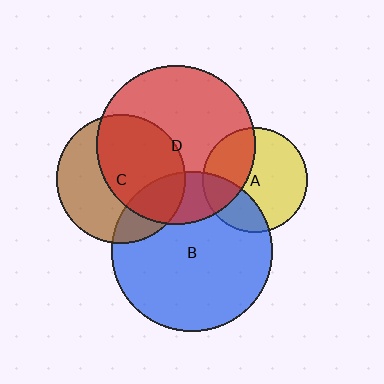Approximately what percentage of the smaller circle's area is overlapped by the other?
Approximately 25%.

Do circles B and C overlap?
Yes.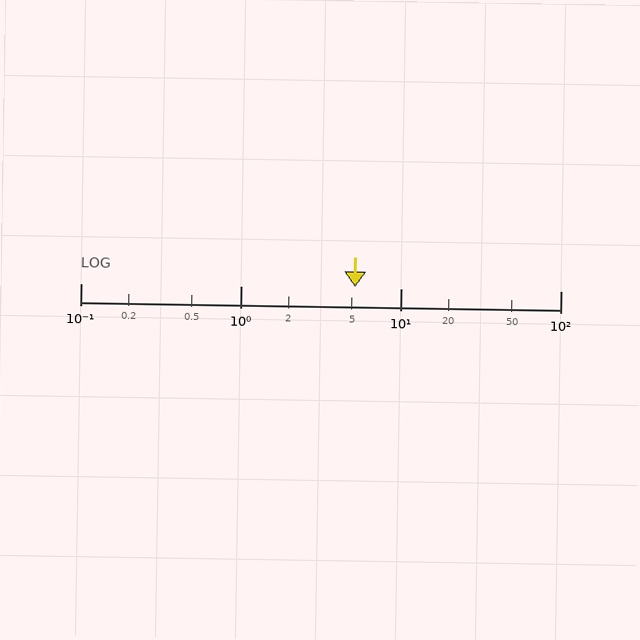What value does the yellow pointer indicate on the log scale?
The pointer indicates approximately 5.2.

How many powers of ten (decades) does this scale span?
The scale spans 3 decades, from 0.1 to 100.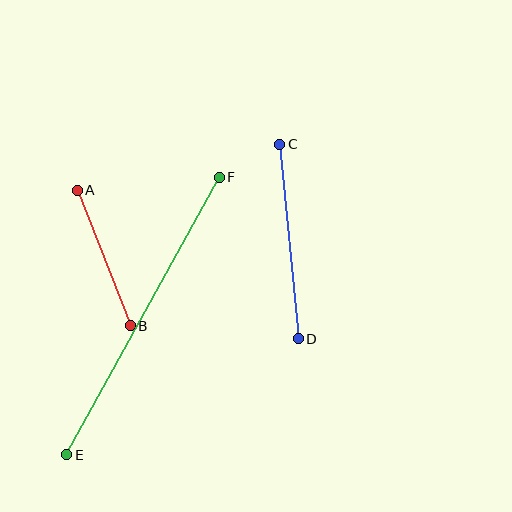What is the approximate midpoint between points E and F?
The midpoint is at approximately (143, 316) pixels.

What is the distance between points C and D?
The distance is approximately 195 pixels.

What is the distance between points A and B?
The distance is approximately 146 pixels.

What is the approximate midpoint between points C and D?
The midpoint is at approximately (289, 241) pixels.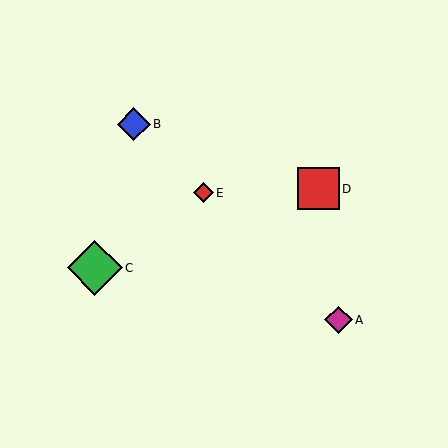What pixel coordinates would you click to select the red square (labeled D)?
Click at (318, 189) to select the red square D.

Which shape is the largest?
The green diamond (labeled C) is the largest.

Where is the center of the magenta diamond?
The center of the magenta diamond is at (339, 320).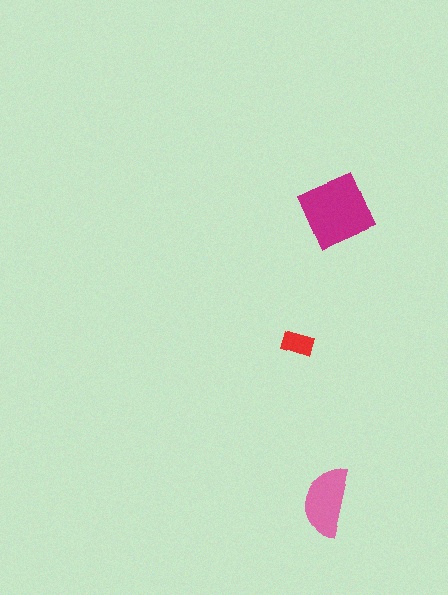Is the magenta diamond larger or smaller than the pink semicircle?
Larger.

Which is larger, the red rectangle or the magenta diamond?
The magenta diamond.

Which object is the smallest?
The red rectangle.